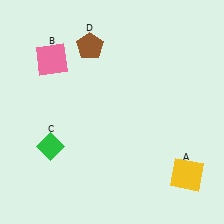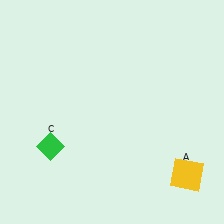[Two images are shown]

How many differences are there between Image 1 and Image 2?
There are 2 differences between the two images.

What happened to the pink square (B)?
The pink square (B) was removed in Image 2. It was in the top-left area of Image 1.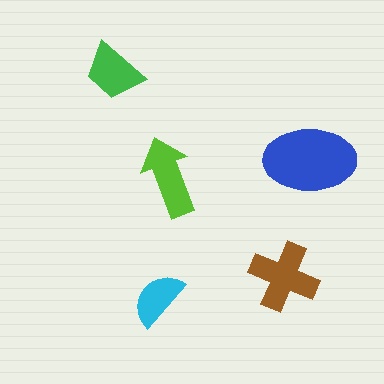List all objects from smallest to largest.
The cyan semicircle, the green trapezoid, the lime arrow, the brown cross, the blue ellipse.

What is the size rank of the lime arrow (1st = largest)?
3rd.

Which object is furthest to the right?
The blue ellipse is rightmost.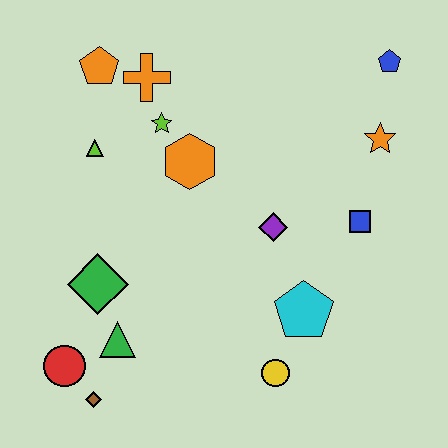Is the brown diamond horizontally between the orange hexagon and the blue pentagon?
No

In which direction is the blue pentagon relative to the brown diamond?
The blue pentagon is above the brown diamond.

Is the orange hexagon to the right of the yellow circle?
No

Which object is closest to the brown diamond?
The red circle is closest to the brown diamond.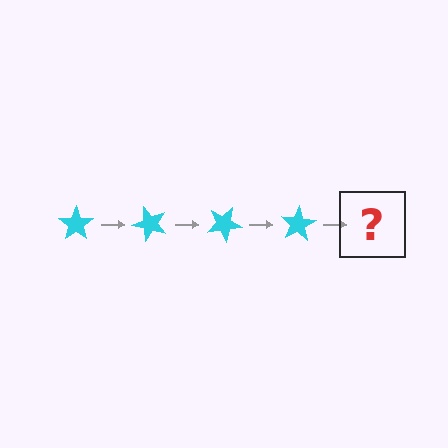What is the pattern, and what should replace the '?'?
The pattern is that the star rotates 50 degrees each step. The '?' should be a cyan star rotated 200 degrees.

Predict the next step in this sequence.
The next step is a cyan star rotated 200 degrees.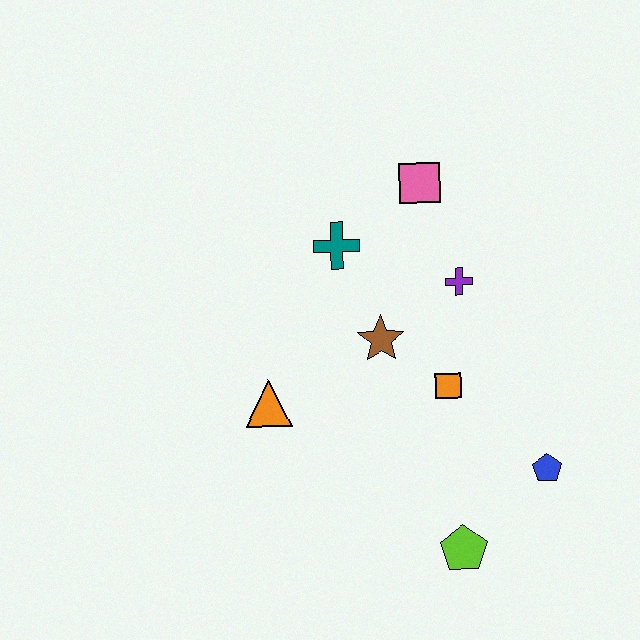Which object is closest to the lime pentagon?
The blue pentagon is closest to the lime pentagon.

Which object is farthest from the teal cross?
The lime pentagon is farthest from the teal cross.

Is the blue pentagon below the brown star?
Yes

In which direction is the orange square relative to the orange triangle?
The orange square is to the right of the orange triangle.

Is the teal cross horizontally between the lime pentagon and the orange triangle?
Yes